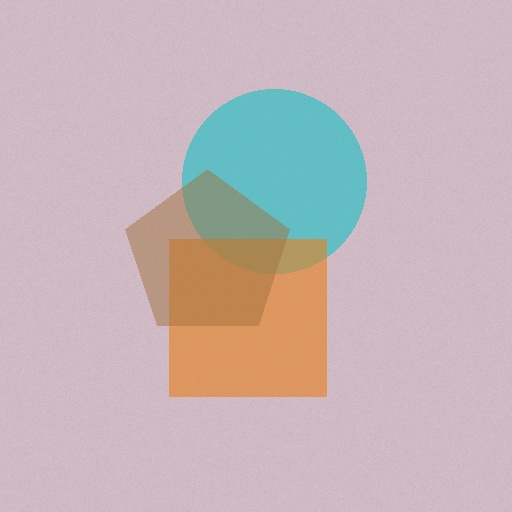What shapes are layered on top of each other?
The layered shapes are: a cyan circle, an orange square, a brown pentagon.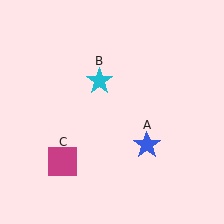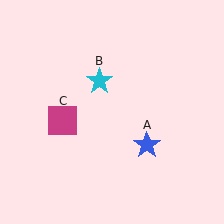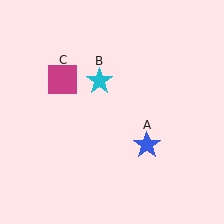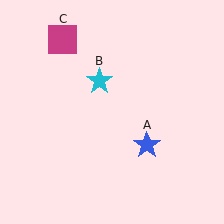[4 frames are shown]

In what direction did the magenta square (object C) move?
The magenta square (object C) moved up.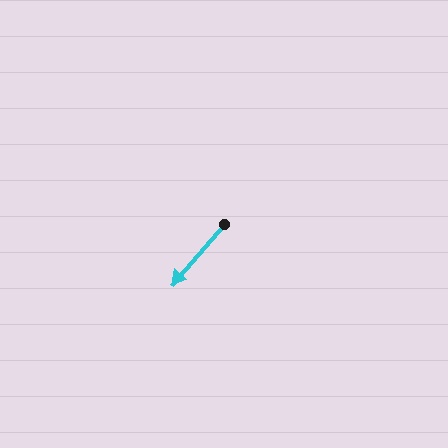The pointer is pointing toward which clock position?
Roughly 7 o'clock.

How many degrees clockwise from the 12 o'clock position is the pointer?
Approximately 221 degrees.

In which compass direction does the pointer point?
Southwest.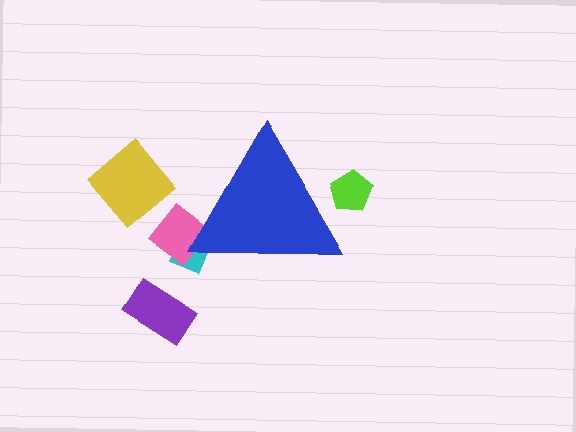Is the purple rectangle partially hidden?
No, the purple rectangle is fully visible.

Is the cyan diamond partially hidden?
Yes, the cyan diamond is partially hidden behind the blue triangle.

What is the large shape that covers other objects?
A blue triangle.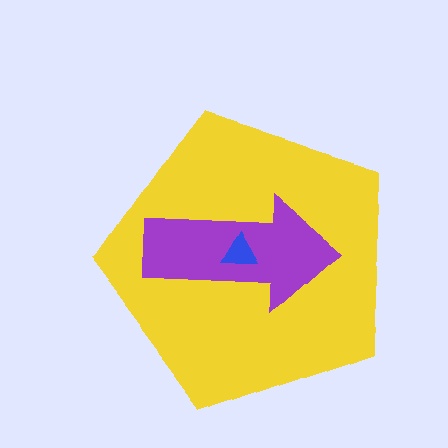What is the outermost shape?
The yellow pentagon.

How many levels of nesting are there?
3.